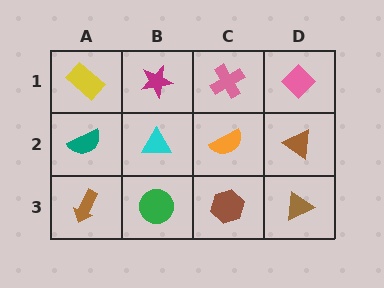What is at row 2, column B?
A cyan triangle.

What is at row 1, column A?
A yellow rectangle.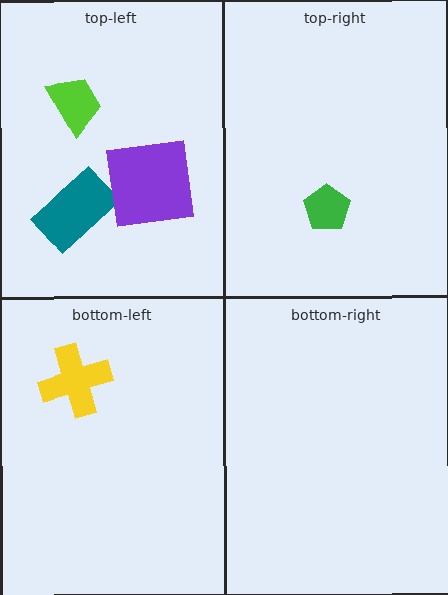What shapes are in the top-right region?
The green pentagon.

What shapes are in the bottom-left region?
The yellow cross.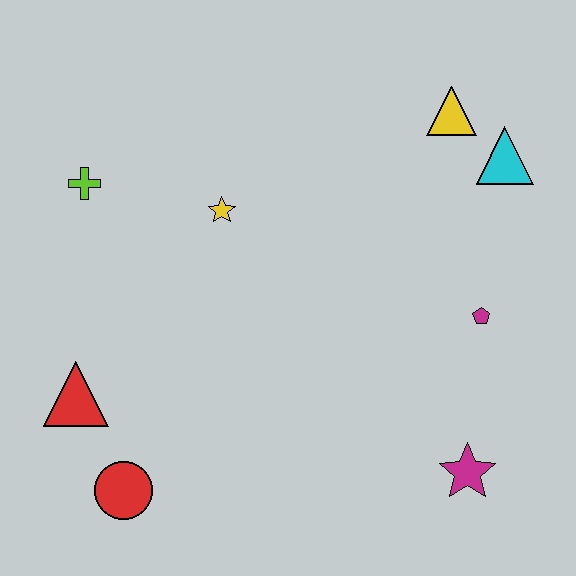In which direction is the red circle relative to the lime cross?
The red circle is below the lime cross.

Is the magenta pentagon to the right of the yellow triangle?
Yes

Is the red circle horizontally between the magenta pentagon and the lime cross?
Yes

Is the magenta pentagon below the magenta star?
No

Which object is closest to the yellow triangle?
The cyan triangle is closest to the yellow triangle.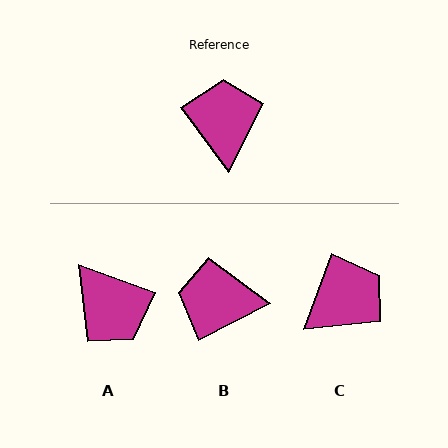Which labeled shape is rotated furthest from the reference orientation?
A, about 147 degrees away.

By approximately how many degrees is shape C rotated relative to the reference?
Approximately 57 degrees clockwise.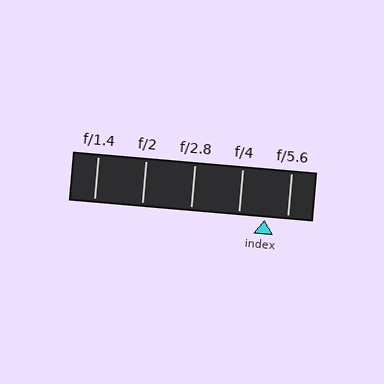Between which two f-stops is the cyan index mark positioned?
The index mark is between f/4 and f/5.6.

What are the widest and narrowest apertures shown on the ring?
The widest aperture shown is f/1.4 and the narrowest is f/5.6.